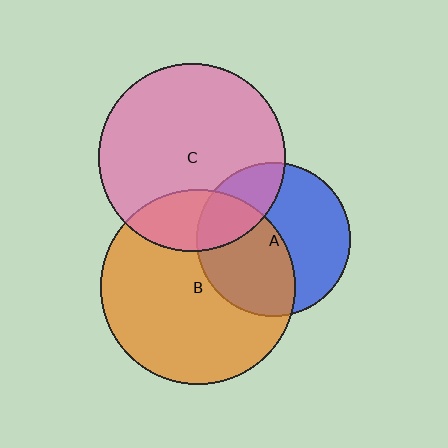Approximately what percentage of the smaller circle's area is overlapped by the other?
Approximately 25%.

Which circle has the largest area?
Circle B (orange).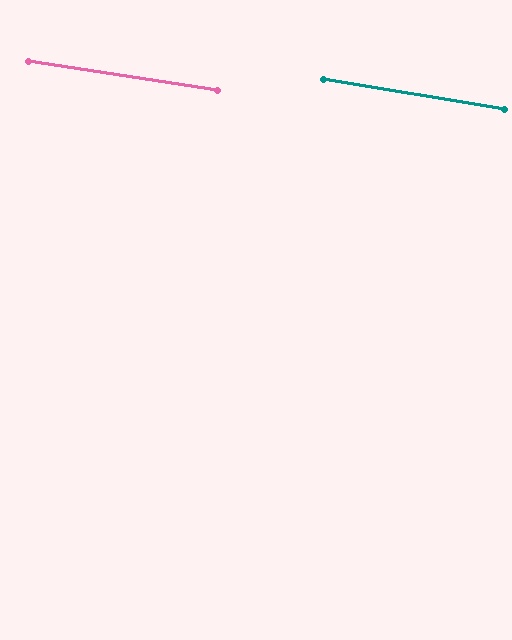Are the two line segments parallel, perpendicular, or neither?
Parallel — their directions differ by only 0.3°.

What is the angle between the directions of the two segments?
Approximately 0 degrees.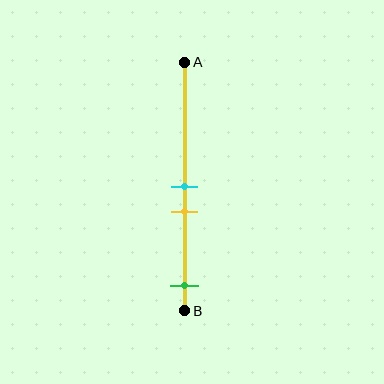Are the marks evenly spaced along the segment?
No, the marks are not evenly spaced.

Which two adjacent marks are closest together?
The cyan and yellow marks are the closest adjacent pair.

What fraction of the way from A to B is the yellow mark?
The yellow mark is approximately 60% (0.6) of the way from A to B.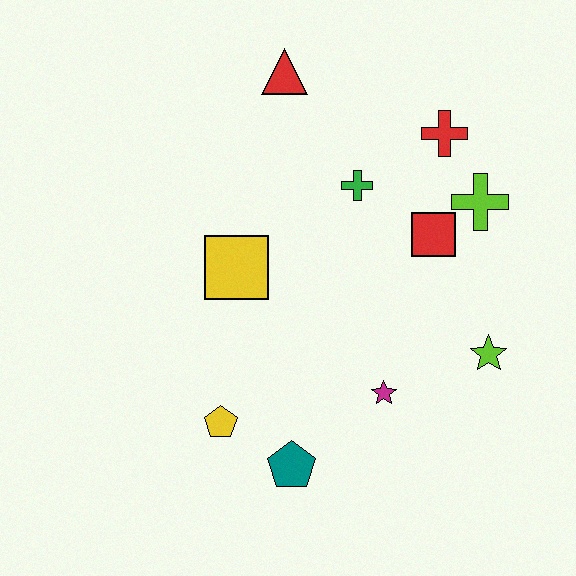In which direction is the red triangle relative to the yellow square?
The red triangle is above the yellow square.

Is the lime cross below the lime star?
No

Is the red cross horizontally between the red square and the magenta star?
No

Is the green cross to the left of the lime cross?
Yes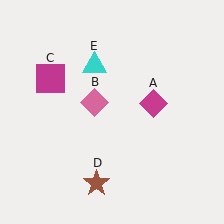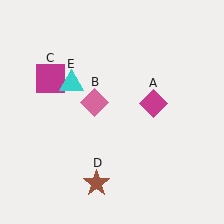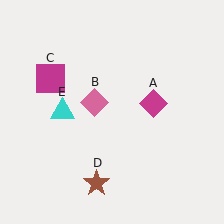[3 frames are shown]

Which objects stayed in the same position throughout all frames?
Magenta diamond (object A) and pink diamond (object B) and magenta square (object C) and brown star (object D) remained stationary.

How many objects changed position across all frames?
1 object changed position: cyan triangle (object E).